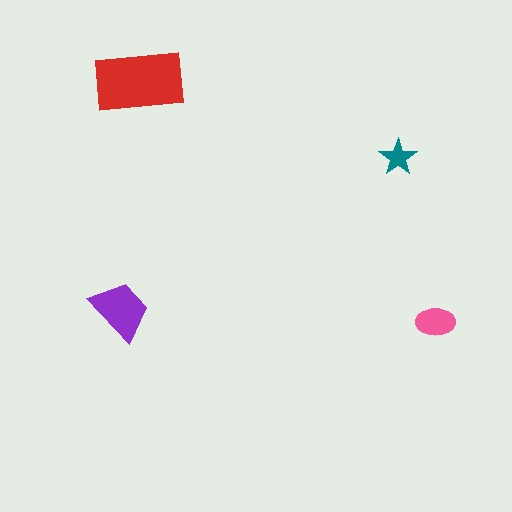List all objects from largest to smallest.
The red rectangle, the purple trapezoid, the pink ellipse, the teal star.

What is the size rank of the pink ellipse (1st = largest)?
3rd.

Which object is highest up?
The red rectangle is topmost.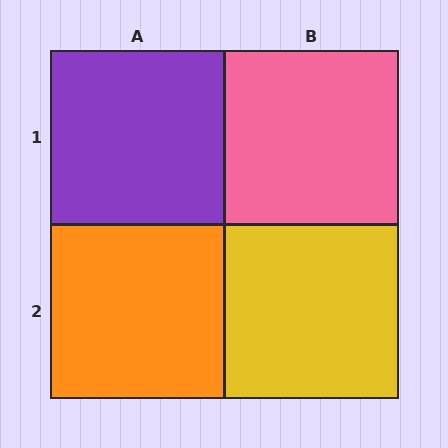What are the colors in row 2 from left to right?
Orange, yellow.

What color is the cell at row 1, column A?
Purple.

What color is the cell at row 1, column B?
Pink.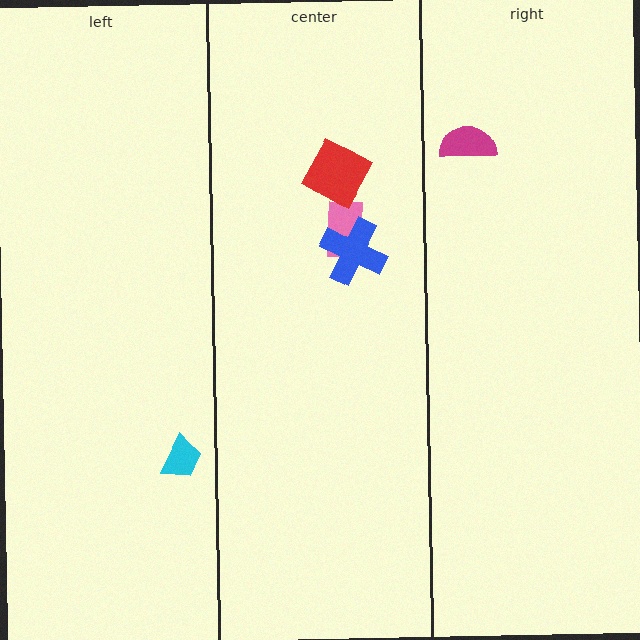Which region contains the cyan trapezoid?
The left region.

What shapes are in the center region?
The pink rectangle, the red diamond, the blue cross.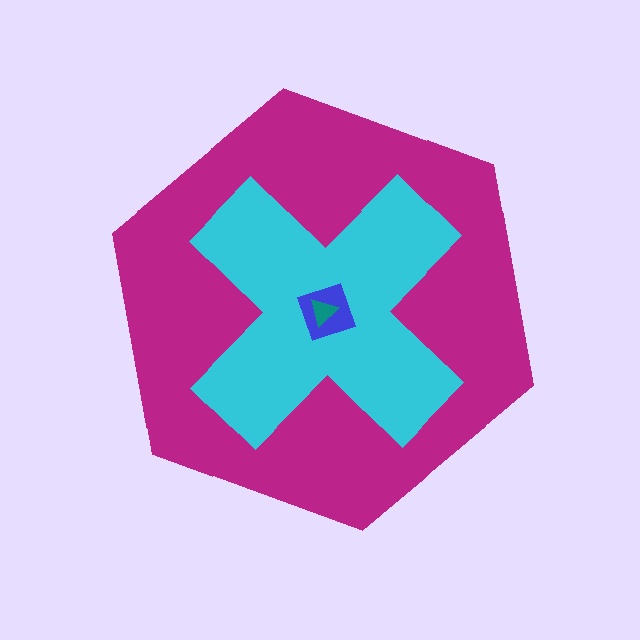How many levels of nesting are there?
4.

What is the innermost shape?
The teal triangle.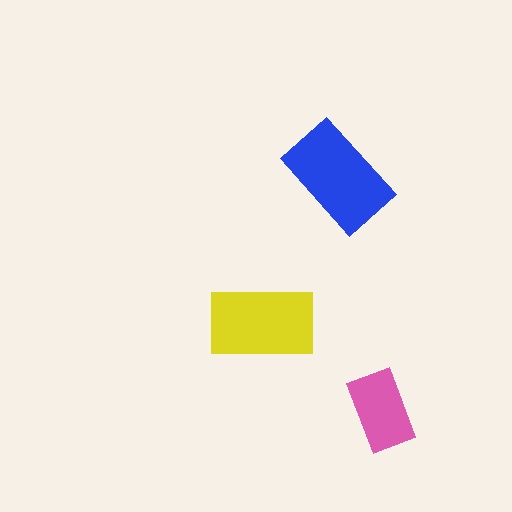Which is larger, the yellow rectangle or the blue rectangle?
The blue one.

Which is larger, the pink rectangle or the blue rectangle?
The blue one.